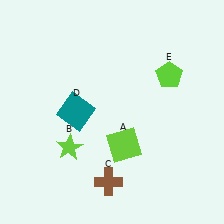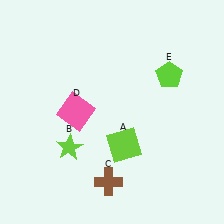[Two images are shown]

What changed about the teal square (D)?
In Image 1, D is teal. In Image 2, it changed to pink.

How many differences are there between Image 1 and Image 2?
There is 1 difference between the two images.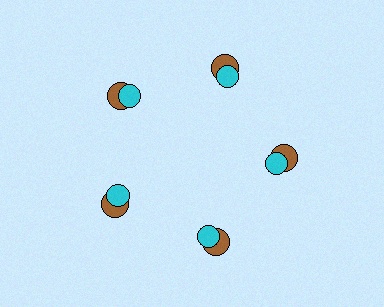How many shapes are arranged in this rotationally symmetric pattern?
There are 10 shapes, arranged in 5 groups of 2.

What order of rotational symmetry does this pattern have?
This pattern has 5-fold rotational symmetry.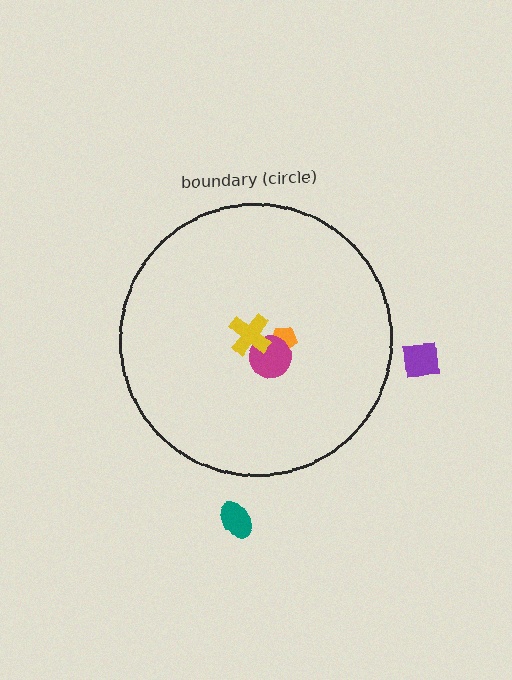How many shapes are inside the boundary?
3 inside, 2 outside.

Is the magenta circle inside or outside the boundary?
Inside.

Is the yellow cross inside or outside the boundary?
Inside.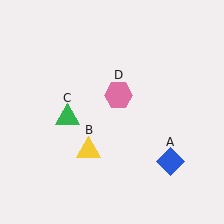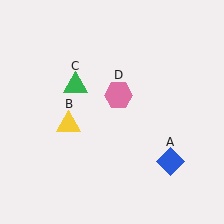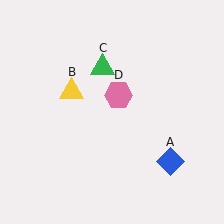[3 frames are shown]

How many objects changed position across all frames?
2 objects changed position: yellow triangle (object B), green triangle (object C).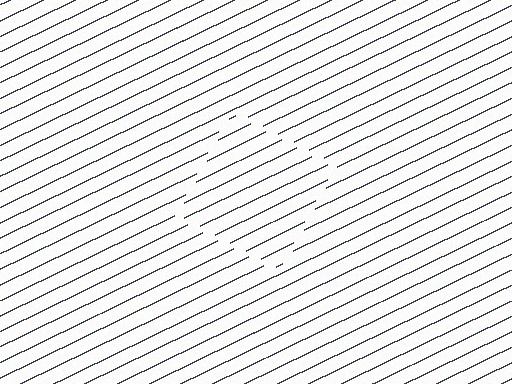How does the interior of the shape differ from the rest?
The interior of the shape contains the same grating, shifted by half a period — the contour is defined by the phase discontinuity where line-ends from the inner and outer gratings abut.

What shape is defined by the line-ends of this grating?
An illusory square. The interior of the shape contains the same grating, shifted by half a period — the contour is defined by the phase discontinuity where line-ends from the inner and outer gratings abut.